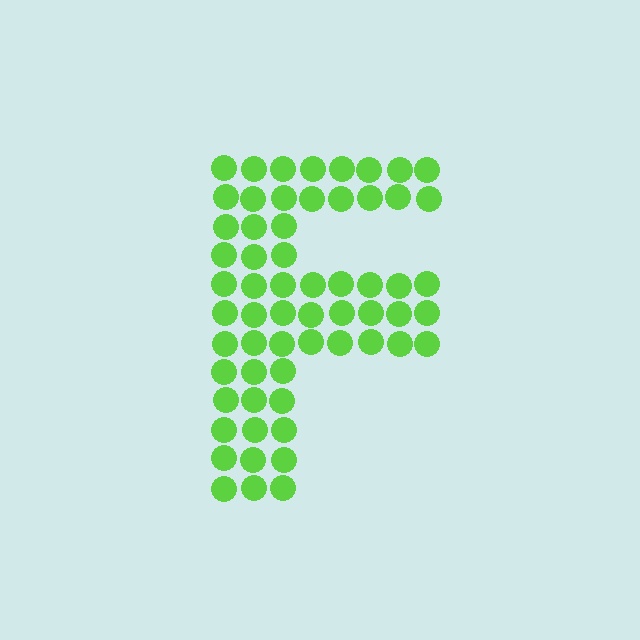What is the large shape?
The large shape is the letter F.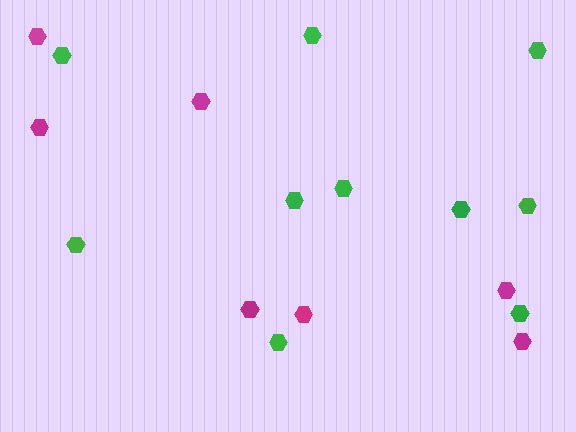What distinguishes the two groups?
There are 2 groups: one group of green hexagons (10) and one group of magenta hexagons (7).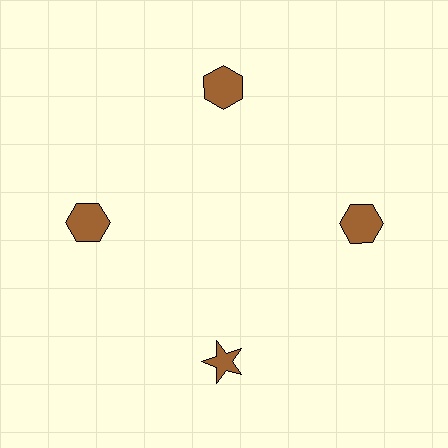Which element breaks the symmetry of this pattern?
The brown star at roughly the 6 o'clock position breaks the symmetry. All other shapes are brown hexagons.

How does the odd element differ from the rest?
It has a different shape: star instead of hexagon.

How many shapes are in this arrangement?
There are 4 shapes arranged in a ring pattern.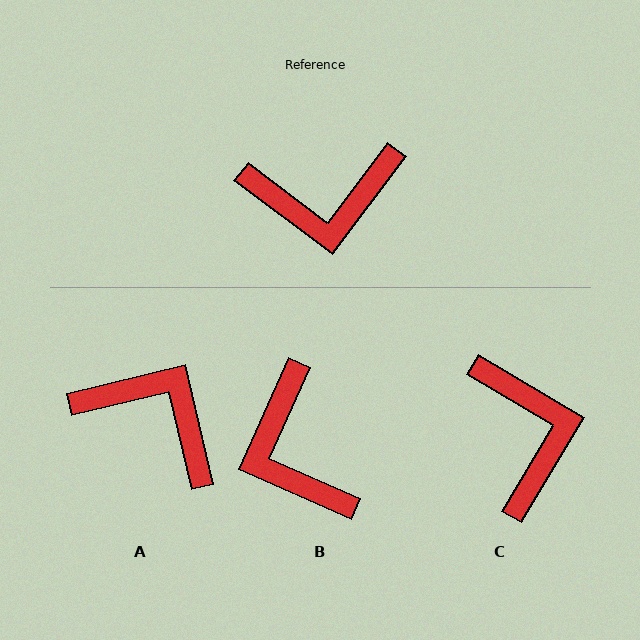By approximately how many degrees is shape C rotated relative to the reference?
Approximately 96 degrees counter-clockwise.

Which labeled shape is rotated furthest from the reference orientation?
A, about 140 degrees away.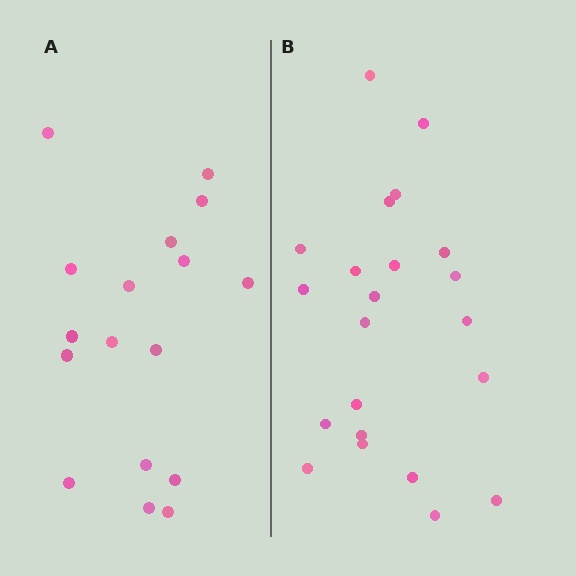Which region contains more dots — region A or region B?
Region B (the right region) has more dots.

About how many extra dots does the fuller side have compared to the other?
Region B has about 5 more dots than region A.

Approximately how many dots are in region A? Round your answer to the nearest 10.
About 20 dots. (The exact count is 17, which rounds to 20.)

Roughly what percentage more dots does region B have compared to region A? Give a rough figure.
About 30% more.